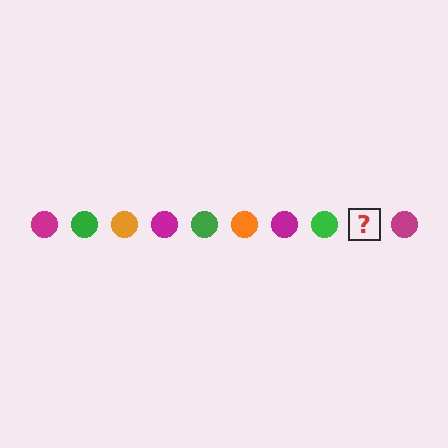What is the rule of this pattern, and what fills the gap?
The rule is that the pattern cycles through magenta, green, orange circles. The gap should be filled with an orange circle.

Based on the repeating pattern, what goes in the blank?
The blank should be an orange circle.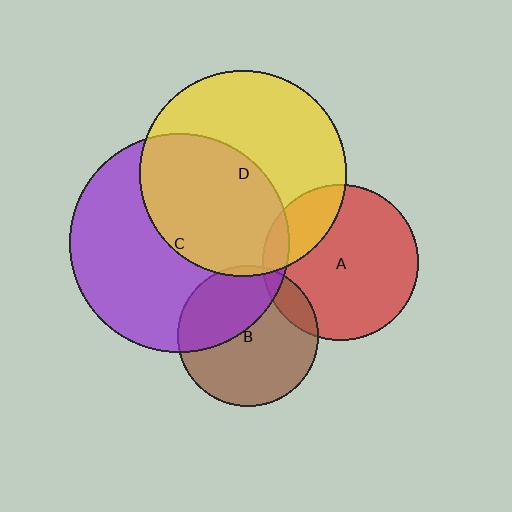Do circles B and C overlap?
Yes.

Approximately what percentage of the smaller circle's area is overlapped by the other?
Approximately 40%.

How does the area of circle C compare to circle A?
Approximately 2.0 times.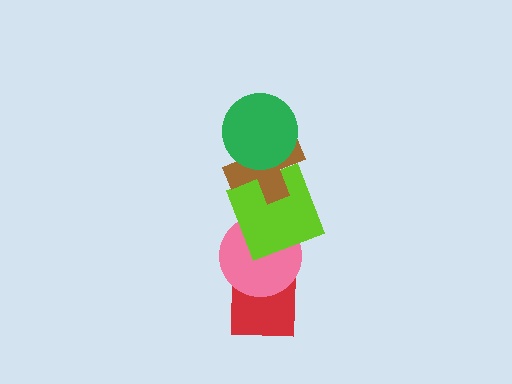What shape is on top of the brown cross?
The green circle is on top of the brown cross.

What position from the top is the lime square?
The lime square is 3rd from the top.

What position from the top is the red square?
The red square is 5th from the top.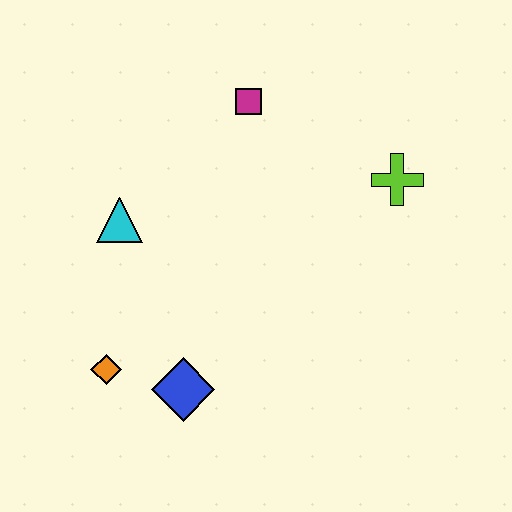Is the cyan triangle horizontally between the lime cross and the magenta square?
No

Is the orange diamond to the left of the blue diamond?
Yes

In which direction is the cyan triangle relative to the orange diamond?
The cyan triangle is above the orange diamond.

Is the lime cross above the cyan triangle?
Yes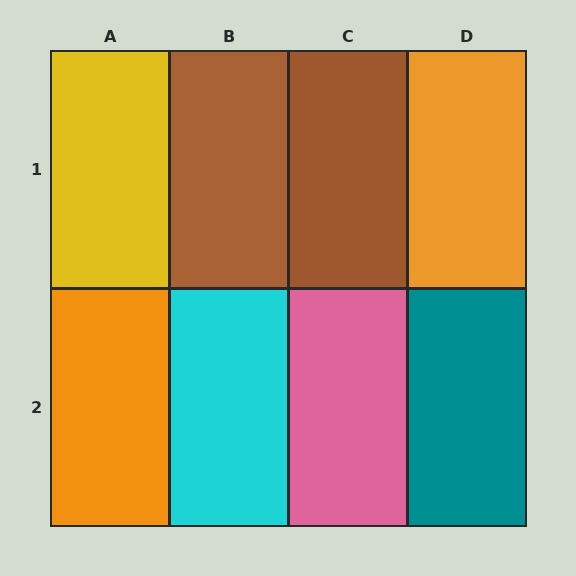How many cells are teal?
1 cell is teal.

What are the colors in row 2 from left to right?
Orange, cyan, pink, teal.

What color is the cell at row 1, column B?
Brown.